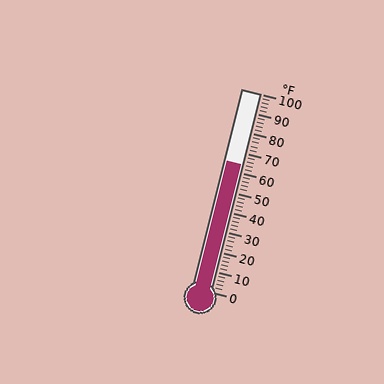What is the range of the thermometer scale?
The thermometer scale ranges from 0°F to 100°F.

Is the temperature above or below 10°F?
The temperature is above 10°F.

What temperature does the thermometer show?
The thermometer shows approximately 64°F.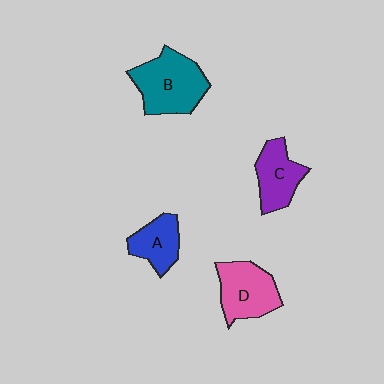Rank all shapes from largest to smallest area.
From largest to smallest: B (teal), D (pink), C (purple), A (blue).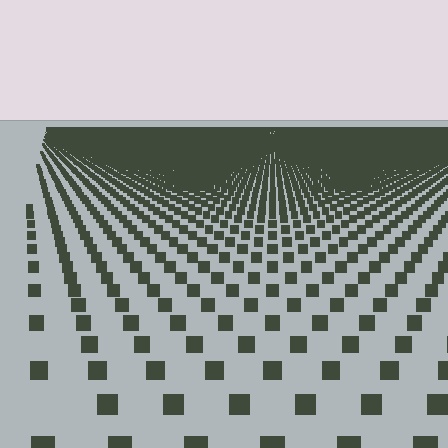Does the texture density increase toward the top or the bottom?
Density increases toward the top.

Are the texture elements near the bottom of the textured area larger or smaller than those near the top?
Larger. Near the bottom, elements are closer to the viewer and appear at a bigger on-screen size.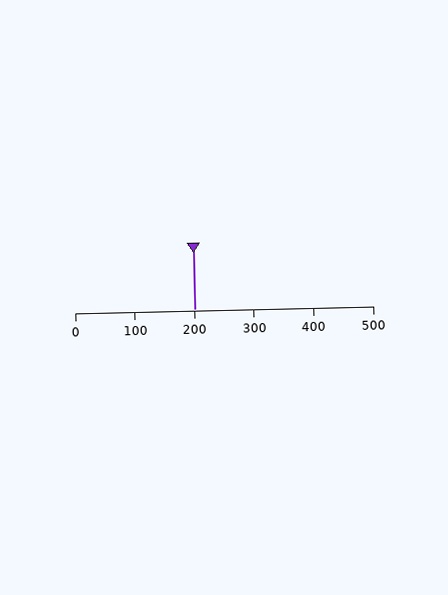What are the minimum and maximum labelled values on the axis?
The axis runs from 0 to 500.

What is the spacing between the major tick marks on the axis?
The major ticks are spaced 100 apart.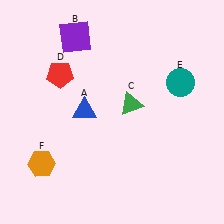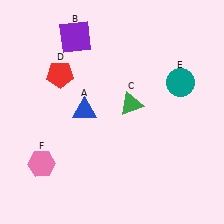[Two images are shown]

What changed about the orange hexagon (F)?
In Image 1, F is orange. In Image 2, it changed to pink.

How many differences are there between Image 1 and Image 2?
There is 1 difference between the two images.